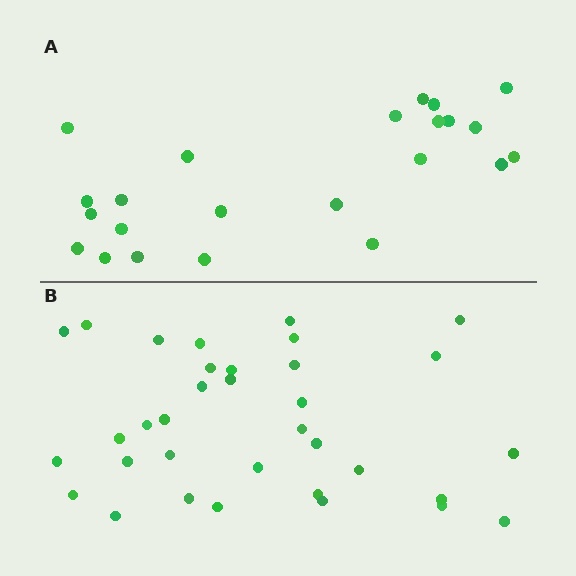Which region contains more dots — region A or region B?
Region B (the bottom region) has more dots.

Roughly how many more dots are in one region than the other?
Region B has roughly 12 or so more dots than region A.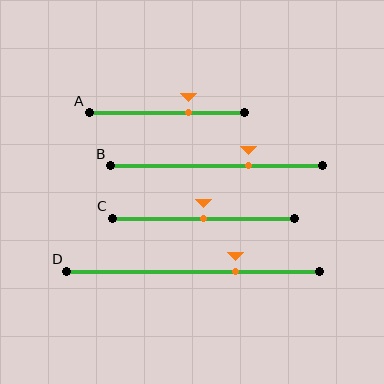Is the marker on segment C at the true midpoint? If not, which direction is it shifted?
Yes, the marker on segment C is at the true midpoint.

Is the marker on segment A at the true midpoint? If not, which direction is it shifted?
No, the marker on segment A is shifted to the right by about 14% of the segment length.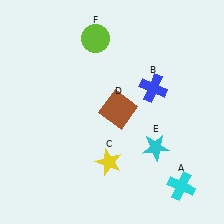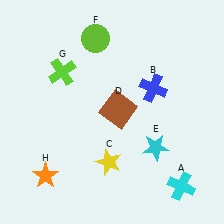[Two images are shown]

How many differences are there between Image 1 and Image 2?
There are 2 differences between the two images.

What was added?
A lime cross (G), an orange star (H) were added in Image 2.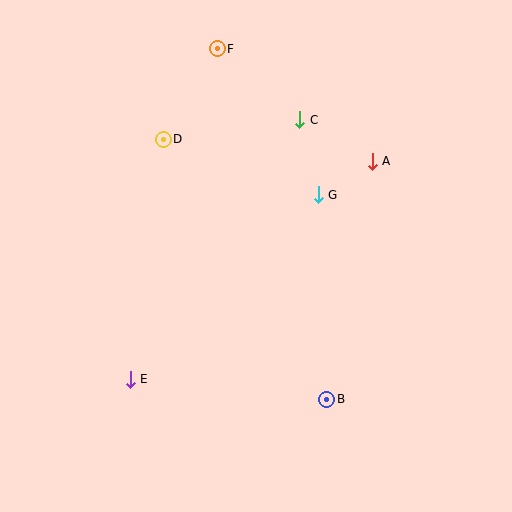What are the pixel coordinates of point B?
Point B is at (327, 399).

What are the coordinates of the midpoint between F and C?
The midpoint between F and C is at (258, 84).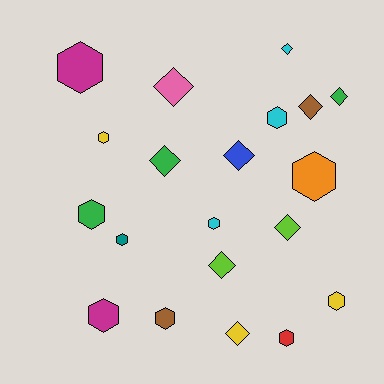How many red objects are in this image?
There is 1 red object.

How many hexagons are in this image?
There are 11 hexagons.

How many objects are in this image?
There are 20 objects.